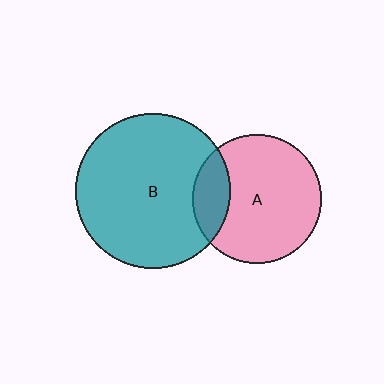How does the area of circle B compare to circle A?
Approximately 1.4 times.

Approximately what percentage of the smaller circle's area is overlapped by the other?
Approximately 20%.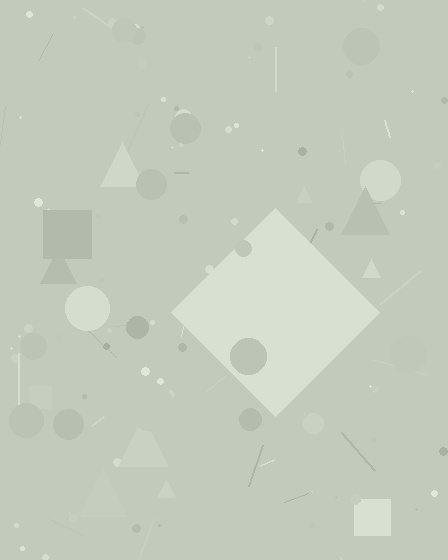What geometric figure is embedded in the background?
A diamond is embedded in the background.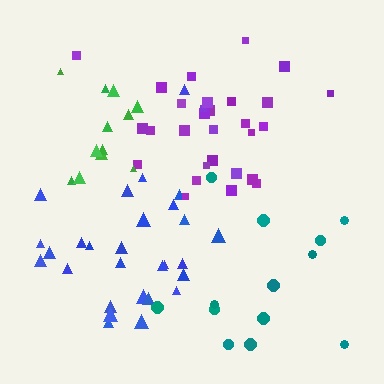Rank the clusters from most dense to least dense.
purple, blue, green, teal.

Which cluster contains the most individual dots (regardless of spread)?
Purple (30).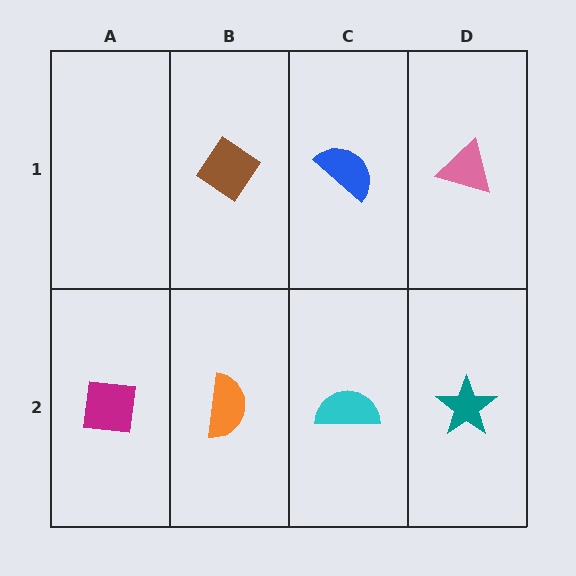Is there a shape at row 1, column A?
No, that cell is empty.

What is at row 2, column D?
A teal star.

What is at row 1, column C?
A blue semicircle.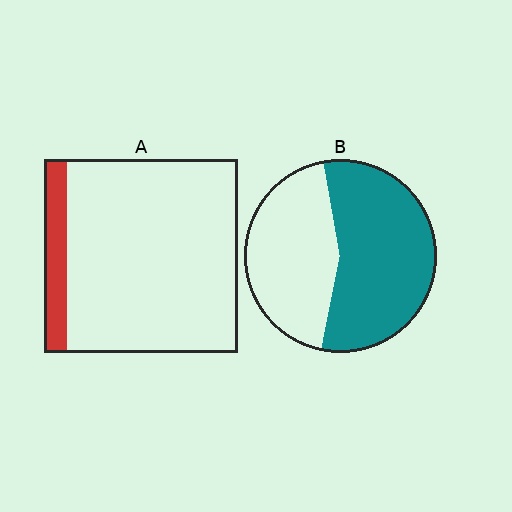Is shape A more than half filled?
No.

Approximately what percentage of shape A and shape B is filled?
A is approximately 10% and B is approximately 55%.